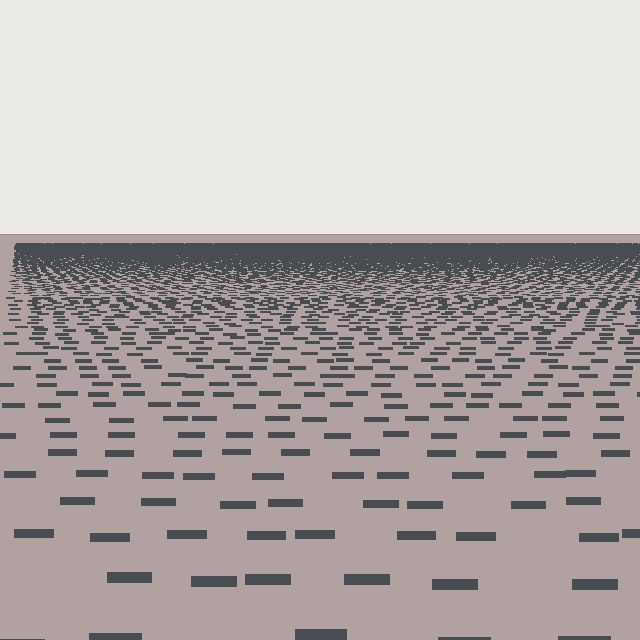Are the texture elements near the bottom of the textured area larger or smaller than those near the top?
Larger. Near the bottom, elements are closer to the viewer and appear at a bigger on-screen size.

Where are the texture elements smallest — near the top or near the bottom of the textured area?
Near the top.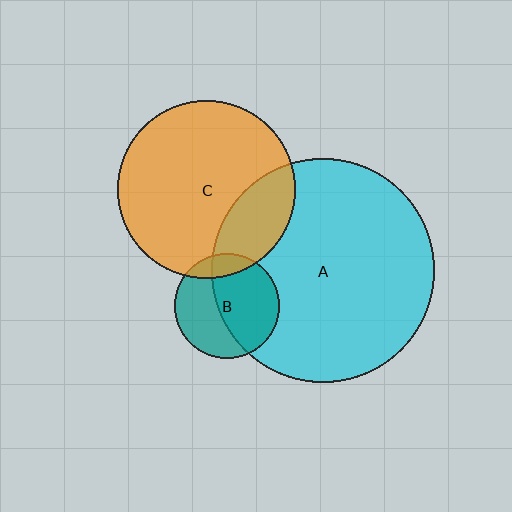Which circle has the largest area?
Circle A (cyan).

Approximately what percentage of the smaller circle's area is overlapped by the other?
Approximately 15%.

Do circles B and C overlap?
Yes.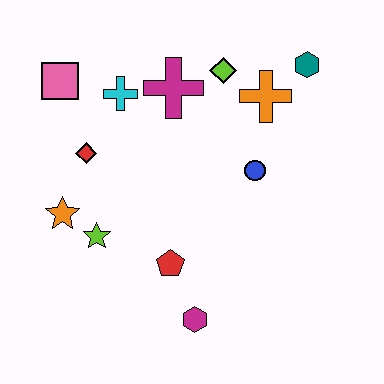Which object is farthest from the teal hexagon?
The orange star is farthest from the teal hexagon.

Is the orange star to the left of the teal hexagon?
Yes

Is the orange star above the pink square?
No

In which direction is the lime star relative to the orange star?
The lime star is to the right of the orange star.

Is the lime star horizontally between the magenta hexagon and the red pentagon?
No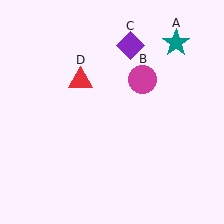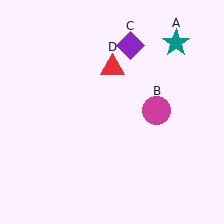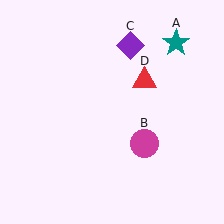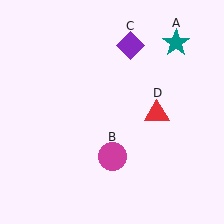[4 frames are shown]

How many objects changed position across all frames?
2 objects changed position: magenta circle (object B), red triangle (object D).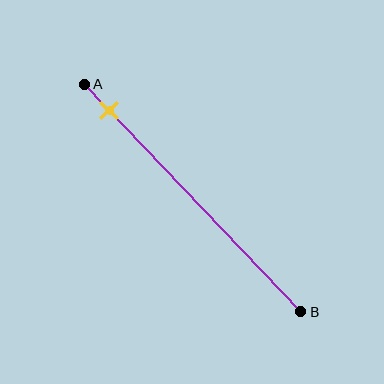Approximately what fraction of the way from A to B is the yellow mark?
The yellow mark is approximately 10% of the way from A to B.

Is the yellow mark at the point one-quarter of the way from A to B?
No, the mark is at about 10% from A, not at the 25% one-quarter point.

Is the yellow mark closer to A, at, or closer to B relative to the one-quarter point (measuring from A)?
The yellow mark is closer to point A than the one-quarter point of segment AB.